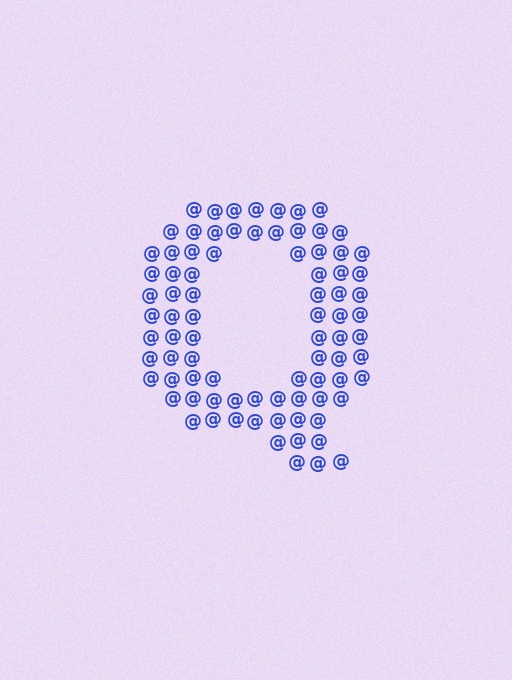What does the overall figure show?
The overall figure shows the letter Q.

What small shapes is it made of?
It is made of small at signs.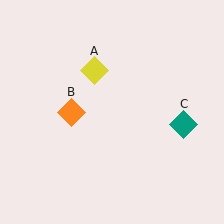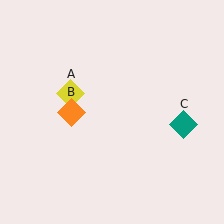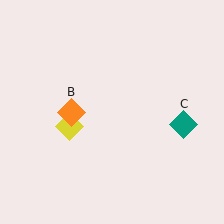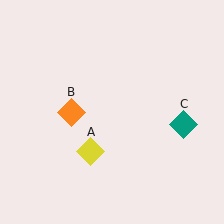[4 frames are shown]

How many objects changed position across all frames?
1 object changed position: yellow diamond (object A).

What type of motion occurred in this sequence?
The yellow diamond (object A) rotated counterclockwise around the center of the scene.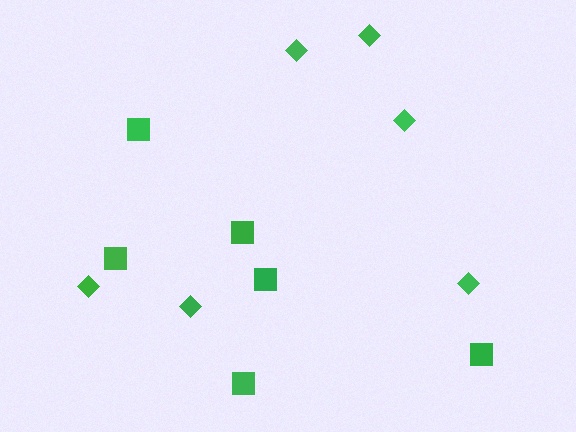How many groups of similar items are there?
There are 2 groups: one group of squares (6) and one group of diamonds (6).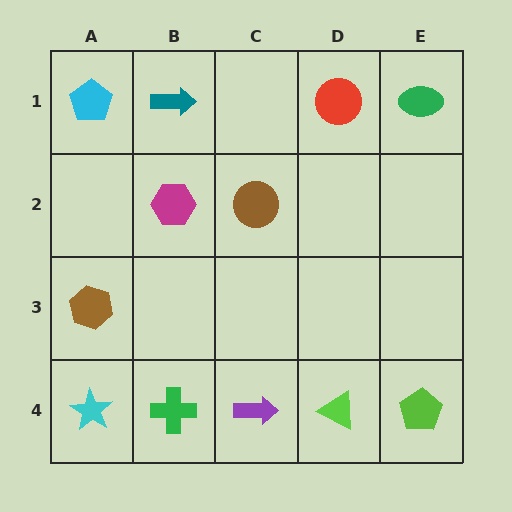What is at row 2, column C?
A brown circle.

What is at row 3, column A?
A brown hexagon.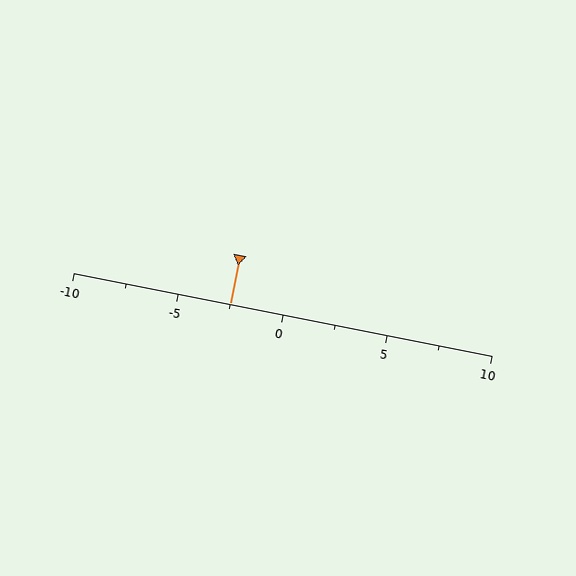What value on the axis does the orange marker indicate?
The marker indicates approximately -2.5.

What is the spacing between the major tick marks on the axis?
The major ticks are spaced 5 apart.